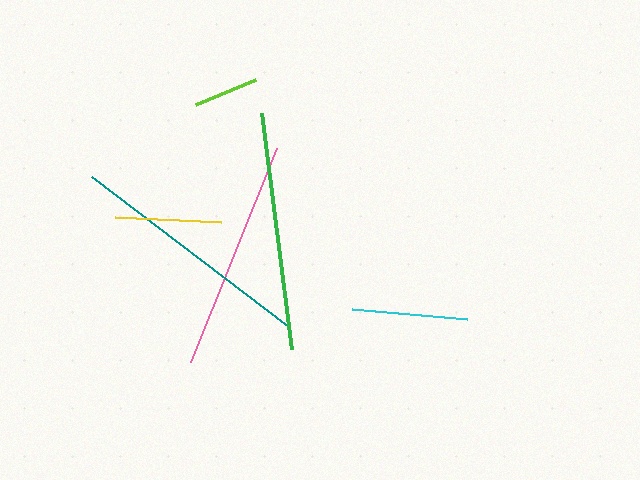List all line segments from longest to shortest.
From longest to shortest: teal, green, pink, cyan, yellow, lime.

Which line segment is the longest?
The teal line is the longest at approximately 248 pixels.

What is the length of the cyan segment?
The cyan segment is approximately 115 pixels long.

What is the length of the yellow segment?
The yellow segment is approximately 107 pixels long.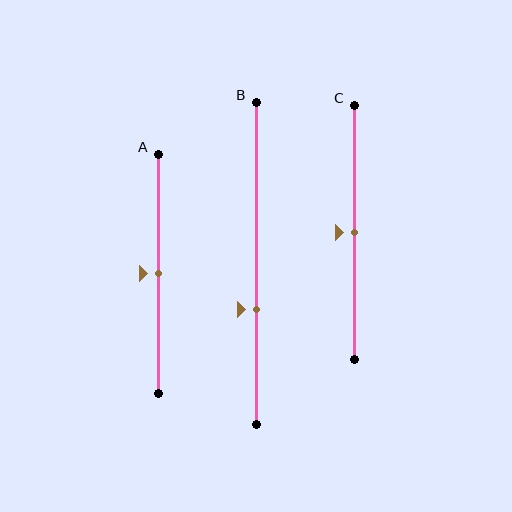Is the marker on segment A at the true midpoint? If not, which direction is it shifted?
Yes, the marker on segment A is at the true midpoint.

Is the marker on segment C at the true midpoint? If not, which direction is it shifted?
Yes, the marker on segment C is at the true midpoint.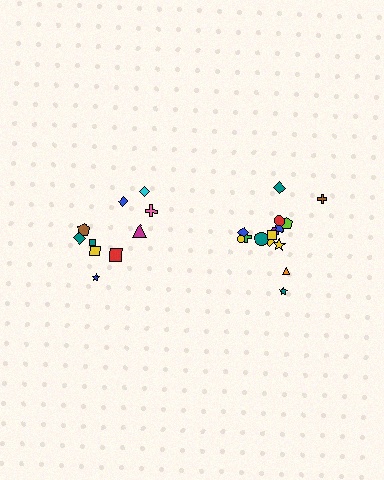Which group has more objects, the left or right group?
The right group.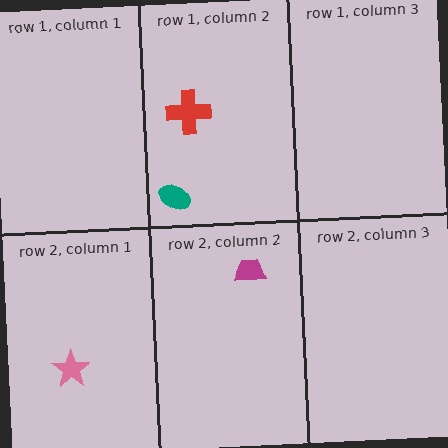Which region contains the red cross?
The row 1, column 2 region.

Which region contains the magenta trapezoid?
The row 2, column 2 region.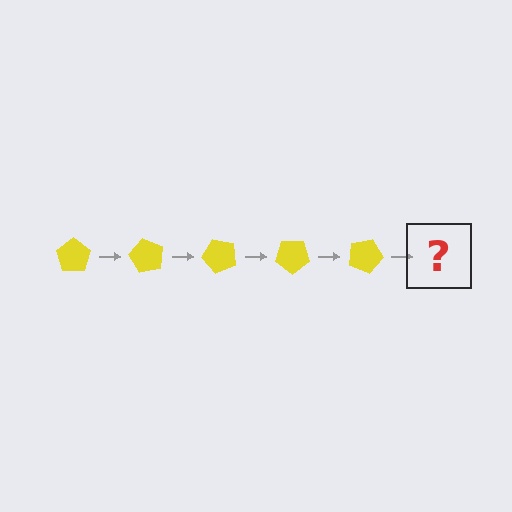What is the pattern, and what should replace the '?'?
The pattern is that the pentagon rotates 60 degrees each step. The '?' should be a yellow pentagon rotated 300 degrees.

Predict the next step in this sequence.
The next step is a yellow pentagon rotated 300 degrees.